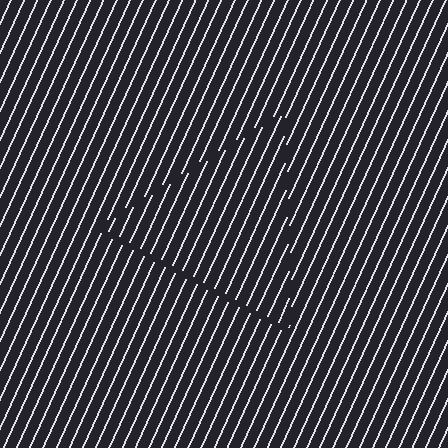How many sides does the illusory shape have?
3 sides — the line-ends trace a triangle.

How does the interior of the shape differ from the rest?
The interior of the shape contains the same grating, shifted by half a period — the contour is defined by the phase discontinuity where line-ends from the inner and outer gratings abut.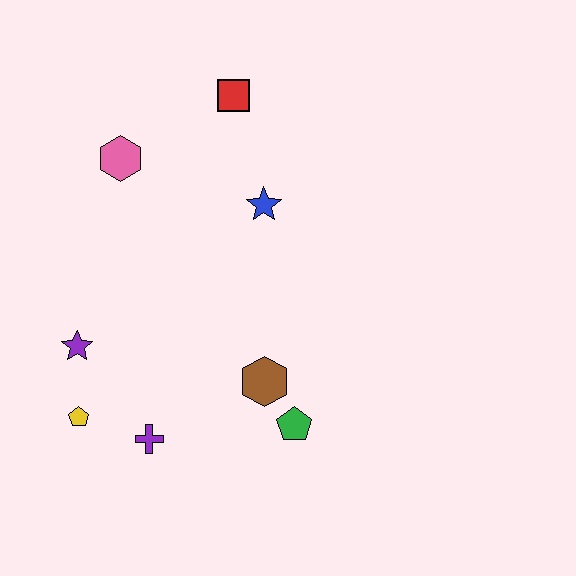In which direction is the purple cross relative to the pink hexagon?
The purple cross is below the pink hexagon.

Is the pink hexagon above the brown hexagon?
Yes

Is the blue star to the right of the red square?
Yes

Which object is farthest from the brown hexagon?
The red square is farthest from the brown hexagon.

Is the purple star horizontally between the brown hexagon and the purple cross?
No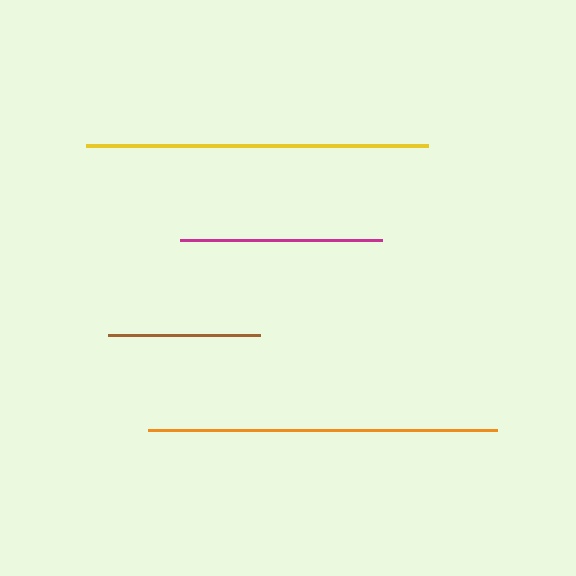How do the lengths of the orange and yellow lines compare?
The orange and yellow lines are approximately the same length.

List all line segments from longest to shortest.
From longest to shortest: orange, yellow, magenta, brown.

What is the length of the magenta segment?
The magenta segment is approximately 202 pixels long.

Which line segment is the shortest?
The brown line is the shortest at approximately 152 pixels.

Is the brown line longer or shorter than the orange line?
The orange line is longer than the brown line.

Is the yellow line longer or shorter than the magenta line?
The yellow line is longer than the magenta line.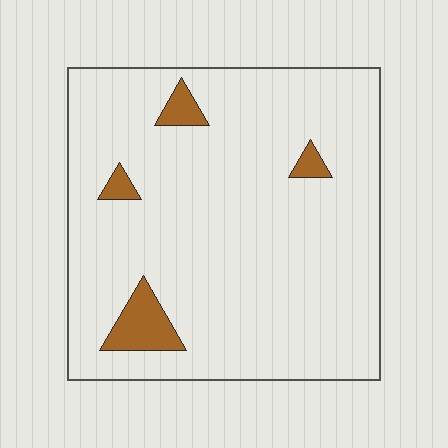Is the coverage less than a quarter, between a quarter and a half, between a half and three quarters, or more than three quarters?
Less than a quarter.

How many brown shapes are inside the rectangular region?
4.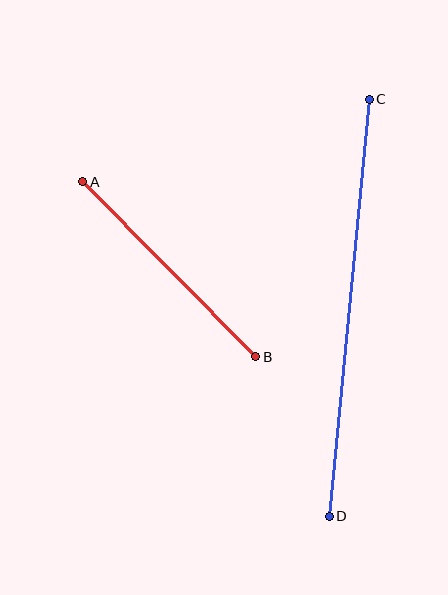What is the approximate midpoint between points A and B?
The midpoint is at approximately (169, 269) pixels.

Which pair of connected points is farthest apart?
Points C and D are farthest apart.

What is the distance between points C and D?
The distance is approximately 419 pixels.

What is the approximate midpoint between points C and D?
The midpoint is at approximately (349, 308) pixels.